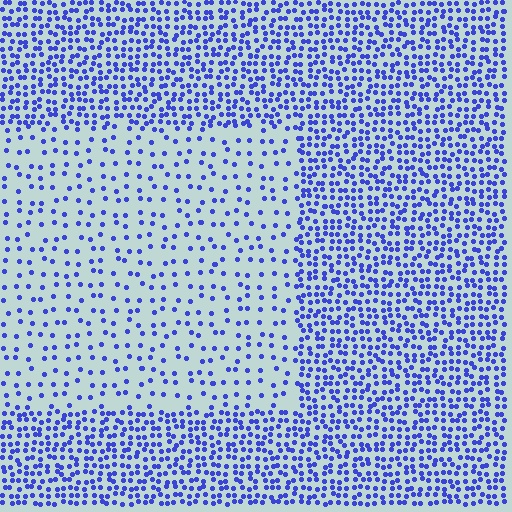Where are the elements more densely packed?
The elements are more densely packed outside the rectangle boundary.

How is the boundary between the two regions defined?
The boundary is defined by a change in element density (approximately 2.7x ratio). All elements are the same color, size, and shape.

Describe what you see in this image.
The image contains small blue elements arranged at two different densities. A rectangle-shaped region is visible where the elements are less densely packed than the surrounding area.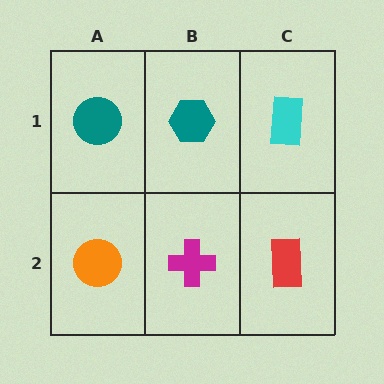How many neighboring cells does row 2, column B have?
3.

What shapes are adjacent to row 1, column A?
An orange circle (row 2, column A), a teal hexagon (row 1, column B).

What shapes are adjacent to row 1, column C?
A red rectangle (row 2, column C), a teal hexagon (row 1, column B).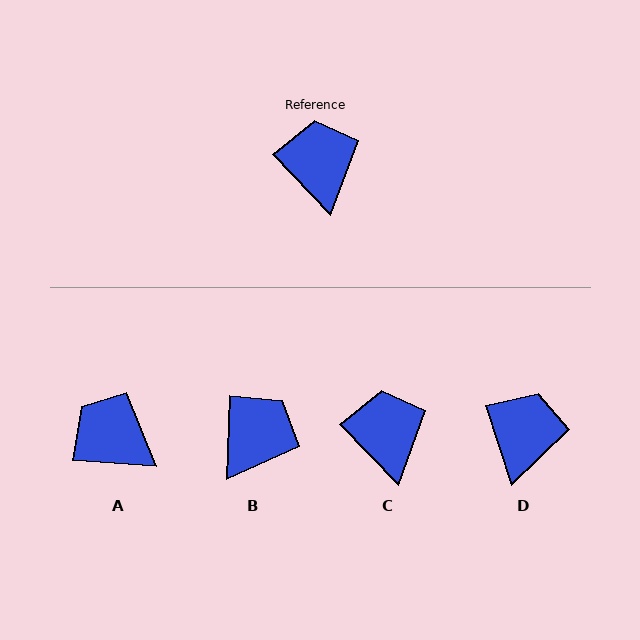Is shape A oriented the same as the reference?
No, it is off by about 42 degrees.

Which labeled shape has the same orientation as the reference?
C.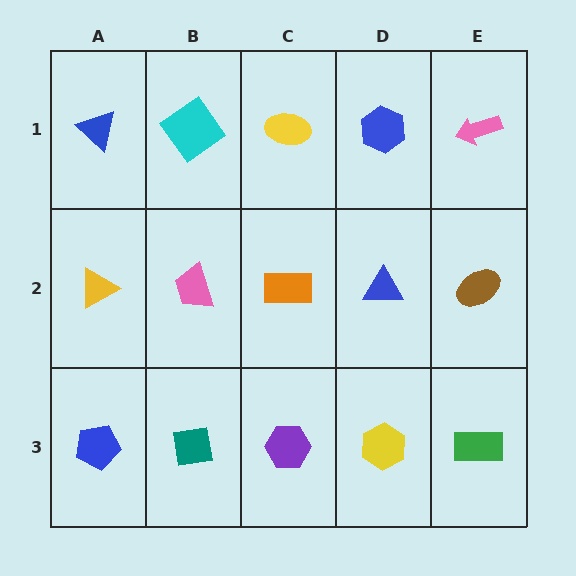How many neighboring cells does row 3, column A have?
2.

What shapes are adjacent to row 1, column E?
A brown ellipse (row 2, column E), a blue hexagon (row 1, column D).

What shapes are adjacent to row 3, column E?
A brown ellipse (row 2, column E), a yellow hexagon (row 3, column D).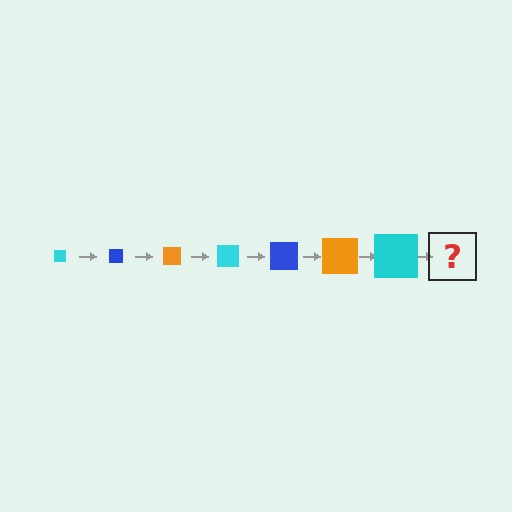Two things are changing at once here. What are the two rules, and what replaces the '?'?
The two rules are that the square grows larger each step and the color cycles through cyan, blue, and orange. The '?' should be a blue square, larger than the previous one.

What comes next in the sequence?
The next element should be a blue square, larger than the previous one.